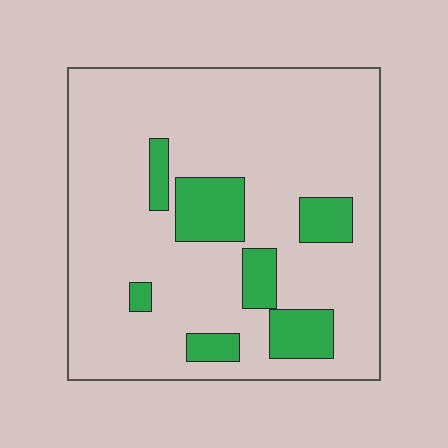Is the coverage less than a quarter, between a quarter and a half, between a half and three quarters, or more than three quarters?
Less than a quarter.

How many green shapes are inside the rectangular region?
7.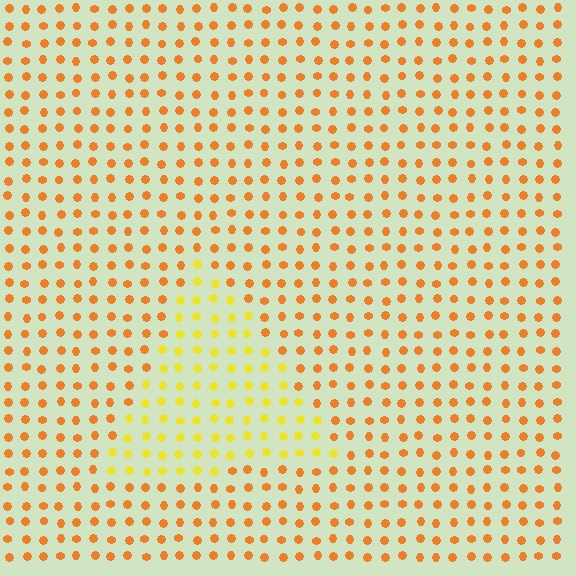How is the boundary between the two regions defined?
The boundary is defined purely by a slight shift in hue (about 32 degrees). Spacing, size, and orientation are identical on both sides.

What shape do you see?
I see a triangle.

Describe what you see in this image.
The image is filled with small orange elements in a uniform arrangement. A triangle-shaped region is visible where the elements are tinted to a slightly different hue, forming a subtle color boundary.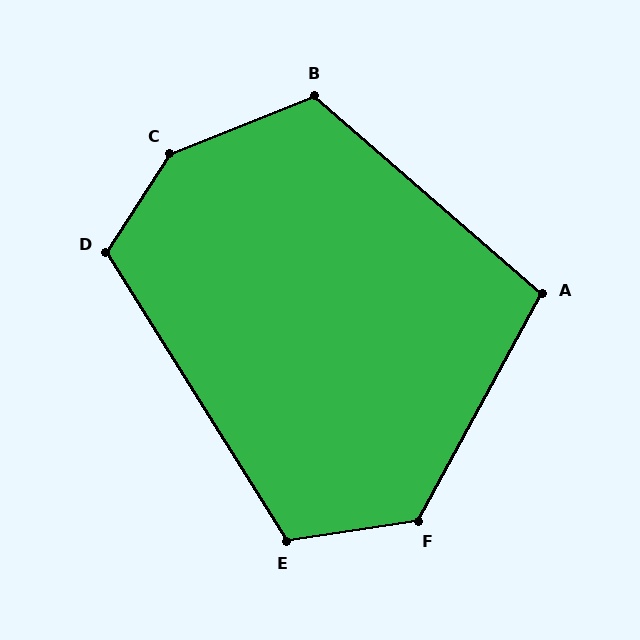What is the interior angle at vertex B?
Approximately 117 degrees (obtuse).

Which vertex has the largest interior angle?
C, at approximately 145 degrees.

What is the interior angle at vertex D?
Approximately 115 degrees (obtuse).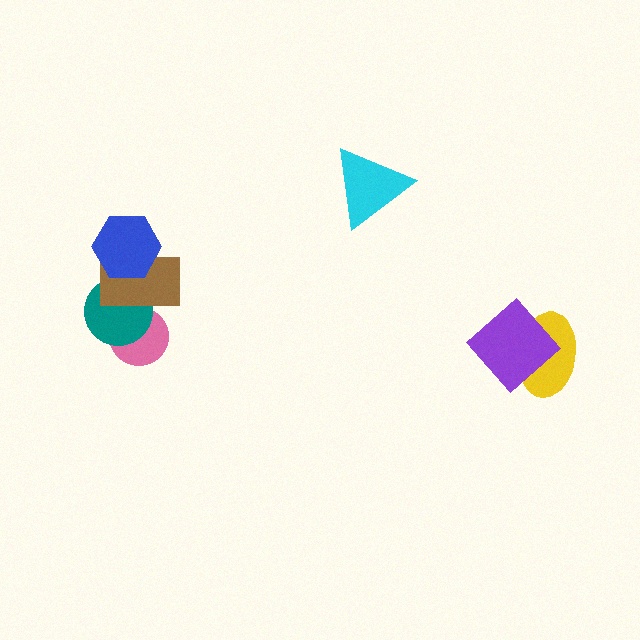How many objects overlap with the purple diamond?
1 object overlaps with the purple diamond.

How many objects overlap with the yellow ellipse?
1 object overlaps with the yellow ellipse.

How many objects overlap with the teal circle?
2 objects overlap with the teal circle.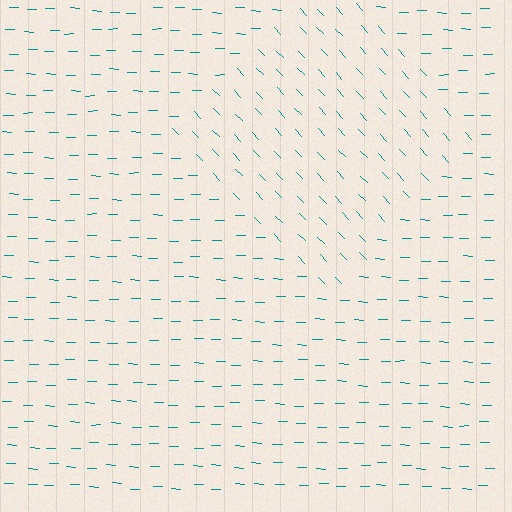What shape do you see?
I see a diamond.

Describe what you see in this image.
The image is filled with small teal line segments. A diamond region in the image has lines oriented differently from the surrounding lines, creating a visible texture boundary.